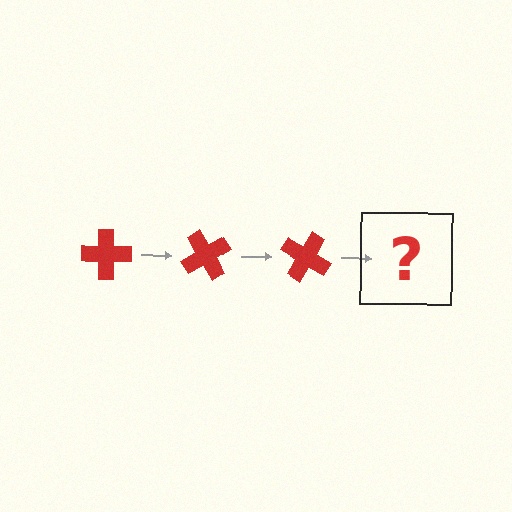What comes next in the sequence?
The next element should be a red cross rotated 180 degrees.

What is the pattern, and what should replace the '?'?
The pattern is that the cross rotates 60 degrees each step. The '?' should be a red cross rotated 180 degrees.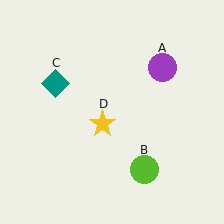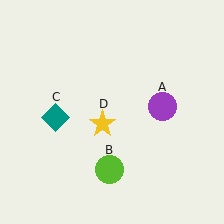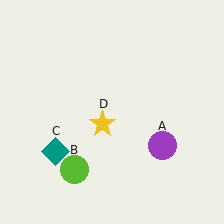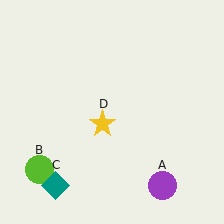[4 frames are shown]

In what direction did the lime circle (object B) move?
The lime circle (object B) moved left.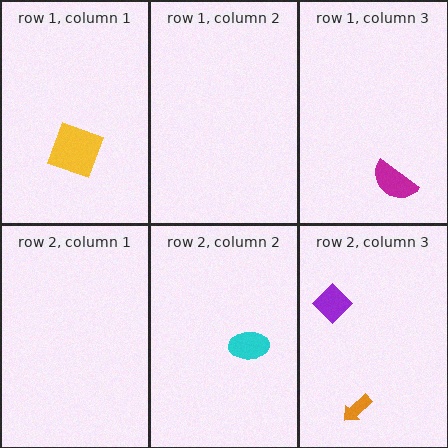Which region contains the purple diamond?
The row 2, column 3 region.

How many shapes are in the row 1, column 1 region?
1.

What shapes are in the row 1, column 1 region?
The yellow square.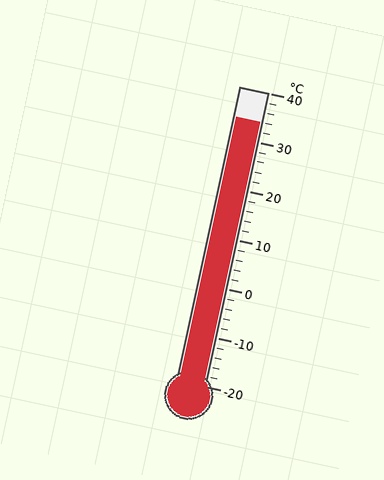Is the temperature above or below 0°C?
The temperature is above 0°C.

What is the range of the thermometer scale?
The thermometer scale ranges from -20°C to 40°C.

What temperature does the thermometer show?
The thermometer shows approximately 34°C.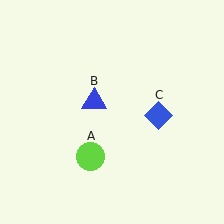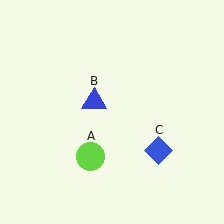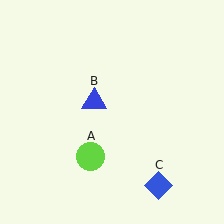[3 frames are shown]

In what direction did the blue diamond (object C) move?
The blue diamond (object C) moved down.